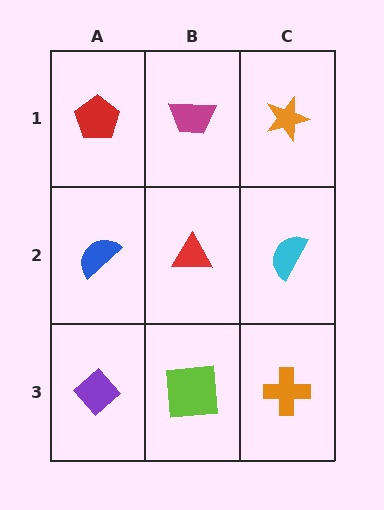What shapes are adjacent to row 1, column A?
A blue semicircle (row 2, column A), a magenta trapezoid (row 1, column B).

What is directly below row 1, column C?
A cyan semicircle.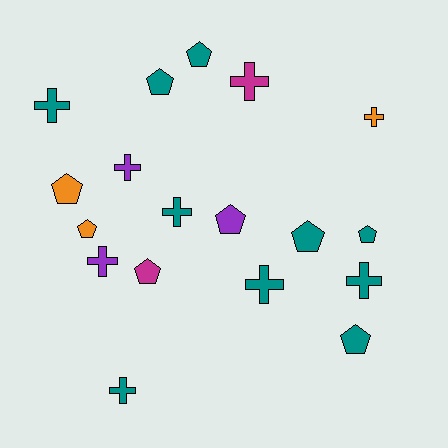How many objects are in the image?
There are 18 objects.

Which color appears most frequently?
Teal, with 10 objects.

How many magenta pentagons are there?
There is 1 magenta pentagon.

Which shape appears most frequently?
Pentagon, with 9 objects.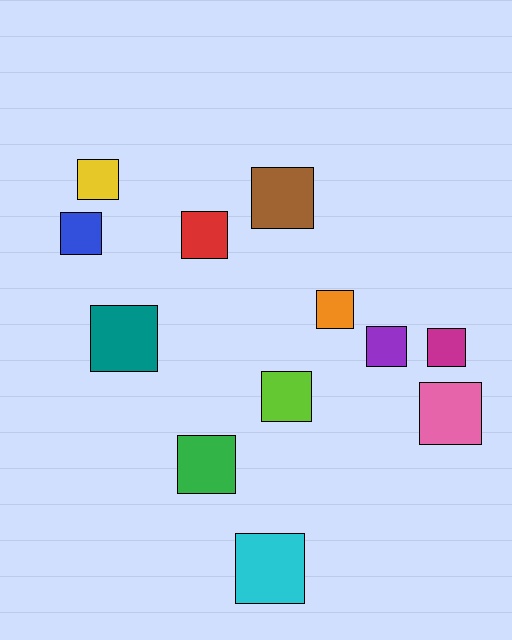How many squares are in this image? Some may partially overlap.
There are 12 squares.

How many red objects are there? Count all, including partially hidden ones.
There is 1 red object.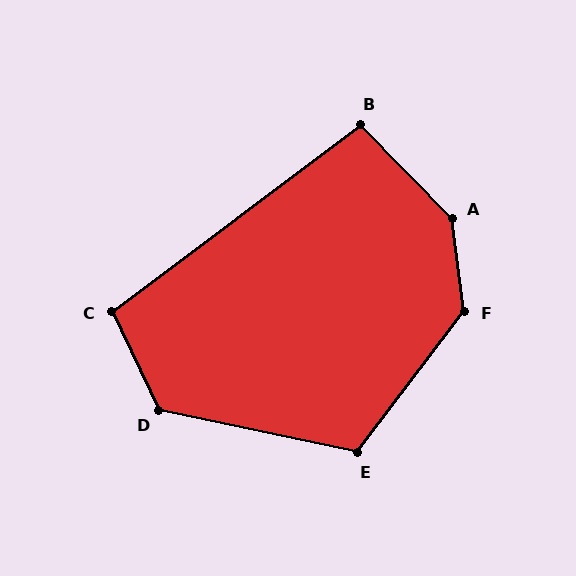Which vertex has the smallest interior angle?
B, at approximately 98 degrees.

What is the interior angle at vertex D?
Approximately 127 degrees (obtuse).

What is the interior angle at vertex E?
Approximately 116 degrees (obtuse).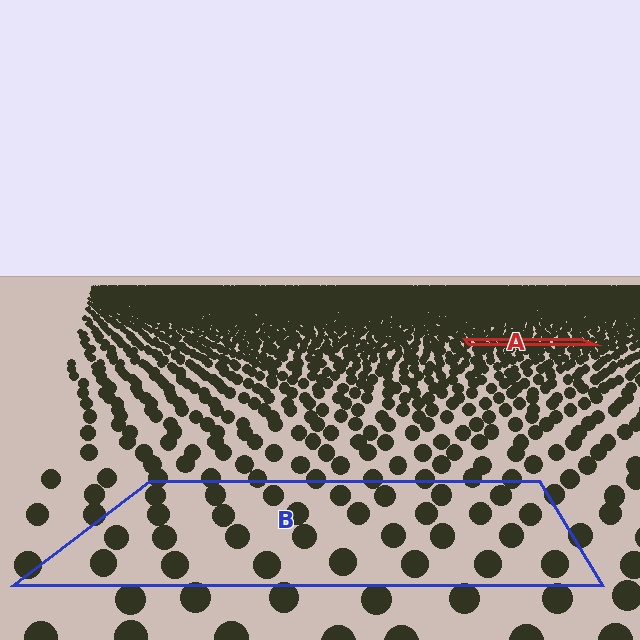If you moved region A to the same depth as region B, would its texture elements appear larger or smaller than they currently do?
They would appear larger. At a closer depth, the same texture elements are projected at a bigger on-screen size.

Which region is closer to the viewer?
Region B is closer. The texture elements there are larger and more spread out.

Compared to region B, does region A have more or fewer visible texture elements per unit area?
Region A has more texture elements per unit area — they are packed more densely because it is farther away.